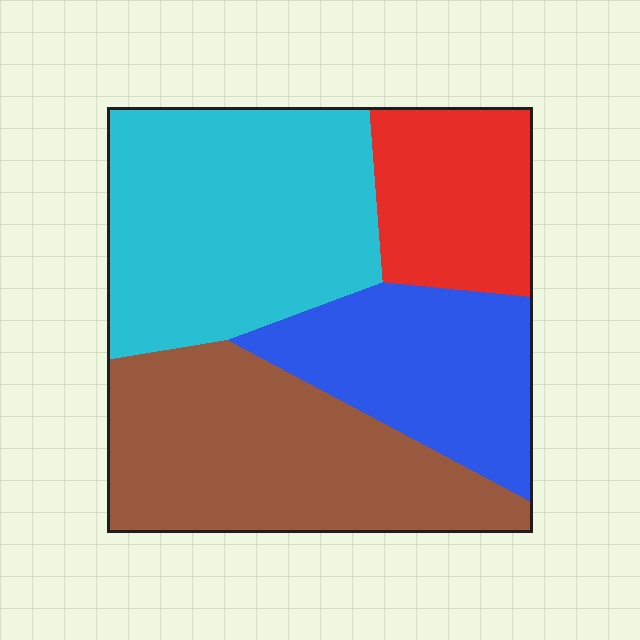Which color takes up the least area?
Red, at roughly 15%.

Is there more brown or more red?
Brown.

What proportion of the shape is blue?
Blue covers around 20% of the shape.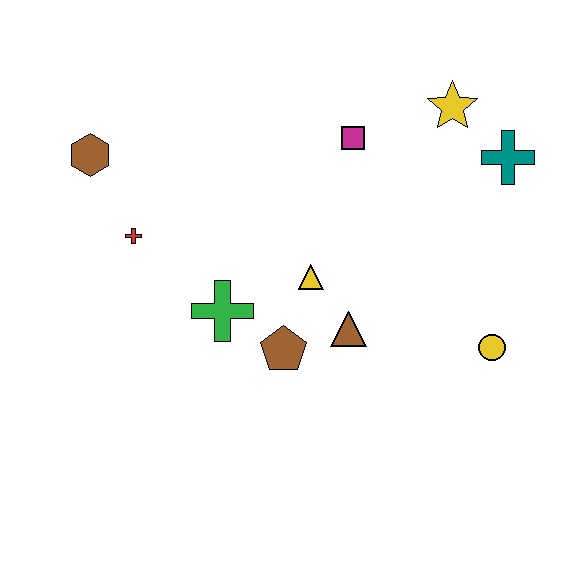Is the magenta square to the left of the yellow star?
Yes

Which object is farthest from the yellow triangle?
The brown hexagon is farthest from the yellow triangle.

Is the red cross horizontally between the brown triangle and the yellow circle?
No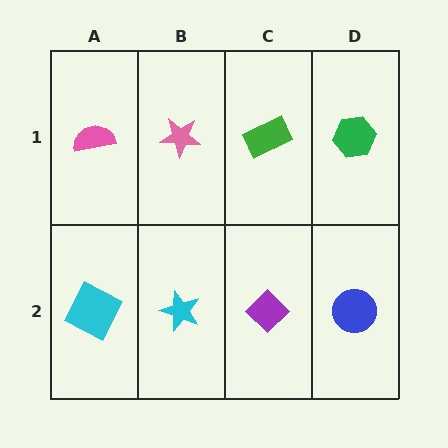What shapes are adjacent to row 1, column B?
A cyan star (row 2, column B), a pink semicircle (row 1, column A), a green rectangle (row 1, column C).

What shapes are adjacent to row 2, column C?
A green rectangle (row 1, column C), a cyan star (row 2, column B), a blue circle (row 2, column D).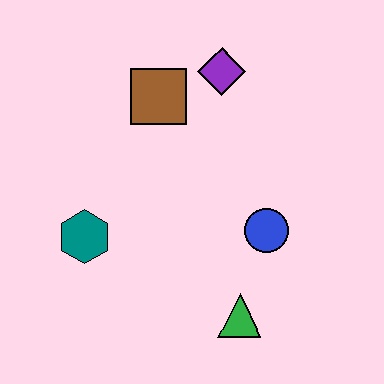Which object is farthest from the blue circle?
The teal hexagon is farthest from the blue circle.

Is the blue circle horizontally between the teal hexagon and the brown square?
No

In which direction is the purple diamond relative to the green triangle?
The purple diamond is above the green triangle.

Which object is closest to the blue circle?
The green triangle is closest to the blue circle.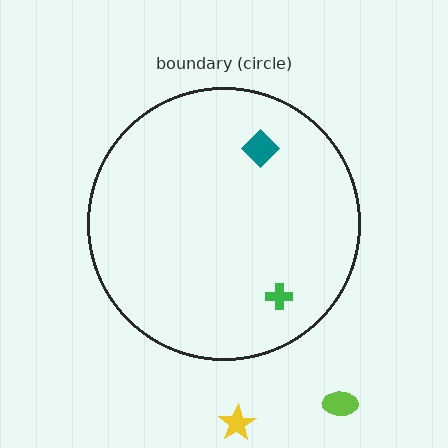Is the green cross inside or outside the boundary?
Inside.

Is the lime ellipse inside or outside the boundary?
Outside.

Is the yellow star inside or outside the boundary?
Outside.